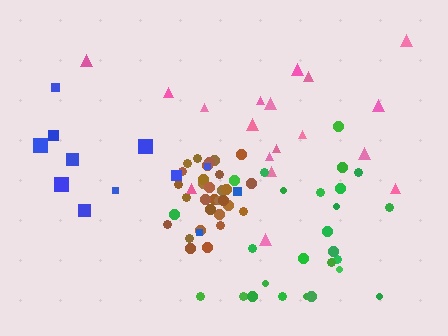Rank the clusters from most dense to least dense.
brown, green, pink, blue.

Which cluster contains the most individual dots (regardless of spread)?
Brown (30).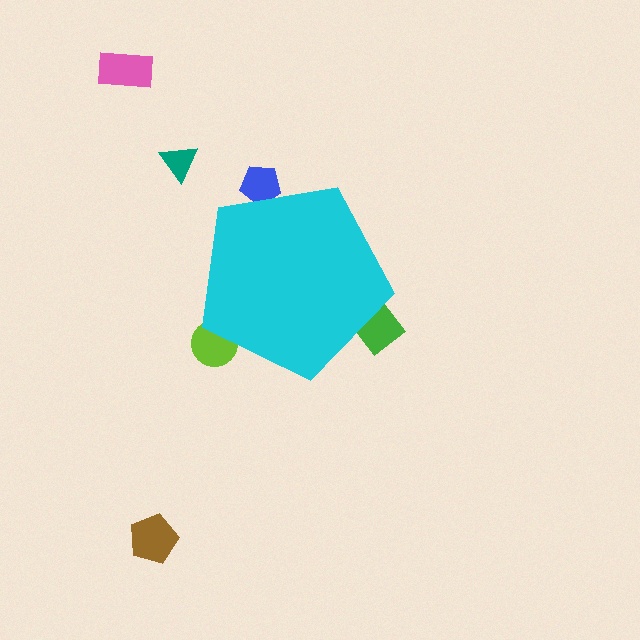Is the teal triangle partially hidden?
No, the teal triangle is fully visible.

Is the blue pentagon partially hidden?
Yes, the blue pentagon is partially hidden behind the cyan pentagon.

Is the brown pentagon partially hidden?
No, the brown pentagon is fully visible.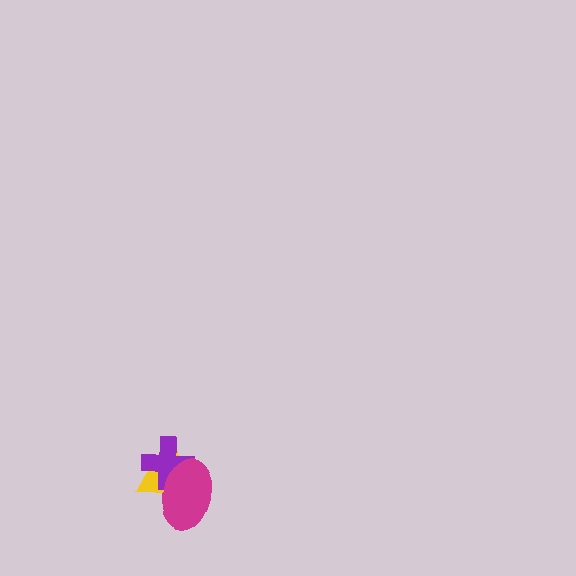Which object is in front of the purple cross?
The magenta ellipse is in front of the purple cross.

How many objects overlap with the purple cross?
2 objects overlap with the purple cross.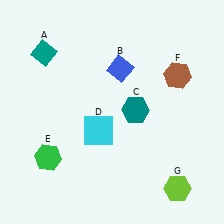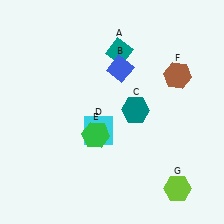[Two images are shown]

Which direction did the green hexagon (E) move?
The green hexagon (E) moved right.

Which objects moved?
The objects that moved are: the teal diamond (A), the green hexagon (E).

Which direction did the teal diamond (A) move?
The teal diamond (A) moved right.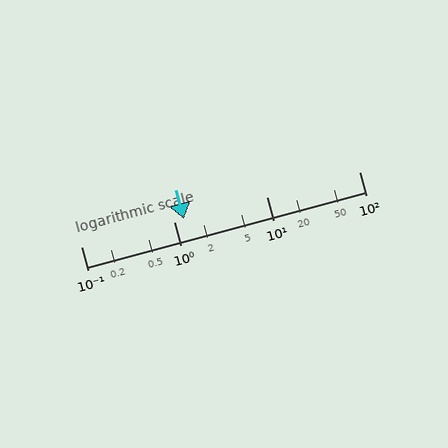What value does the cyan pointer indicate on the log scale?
The pointer indicates approximately 1.3.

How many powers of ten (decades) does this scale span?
The scale spans 3 decades, from 0.1 to 100.